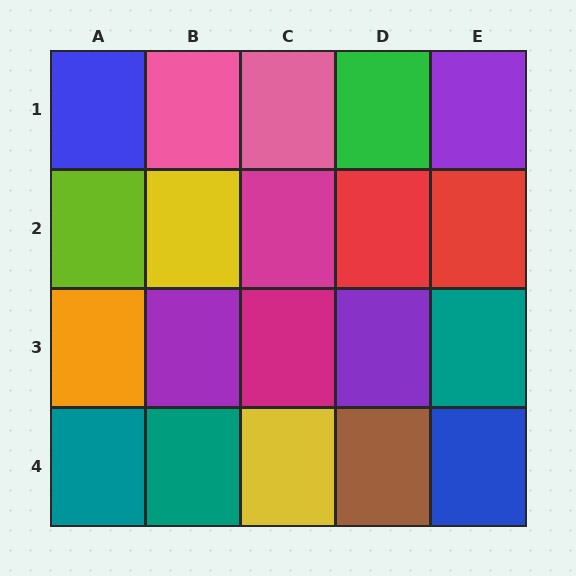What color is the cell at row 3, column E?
Teal.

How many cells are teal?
3 cells are teal.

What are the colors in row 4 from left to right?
Teal, teal, yellow, brown, blue.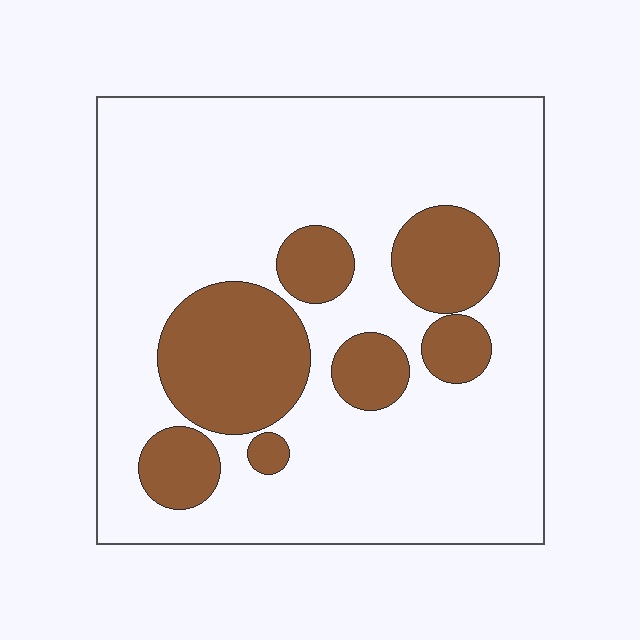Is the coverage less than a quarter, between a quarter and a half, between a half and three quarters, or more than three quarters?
Less than a quarter.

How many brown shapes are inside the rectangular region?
7.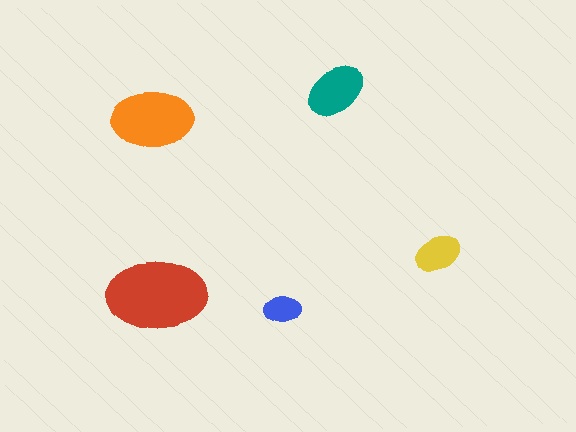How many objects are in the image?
There are 5 objects in the image.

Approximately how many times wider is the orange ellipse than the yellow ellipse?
About 2 times wider.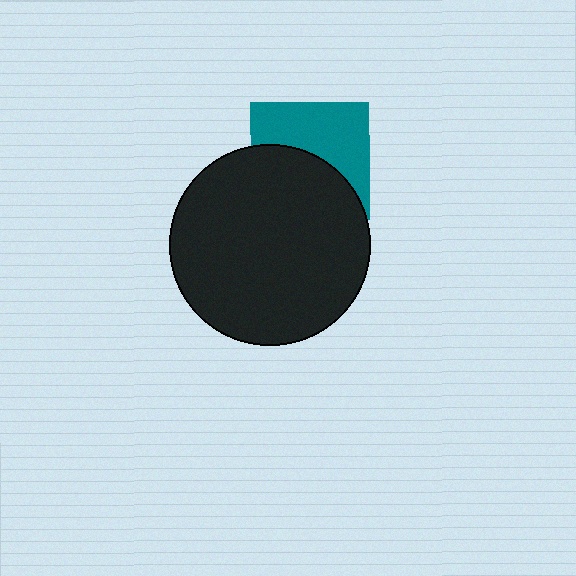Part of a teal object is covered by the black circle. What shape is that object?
It is a square.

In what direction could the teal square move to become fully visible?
The teal square could move up. That would shift it out from behind the black circle entirely.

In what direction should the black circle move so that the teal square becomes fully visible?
The black circle should move down. That is the shortest direction to clear the overlap and leave the teal square fully visible.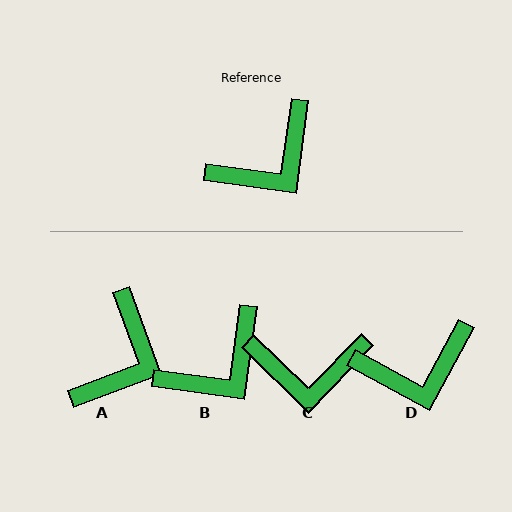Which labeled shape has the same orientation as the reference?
B.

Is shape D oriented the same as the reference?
No, it is off by about 20 degrees.